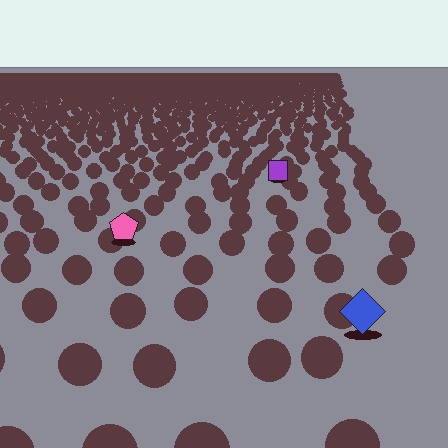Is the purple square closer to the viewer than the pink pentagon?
No. The pink pentagon is closer — you can tell from the texture gradient: the ground texture is coarser near it.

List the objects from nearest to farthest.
From nearest to farthest: the blue diamond, the pink pentagon, the purple square.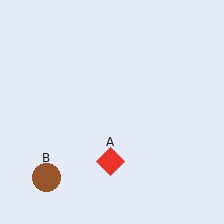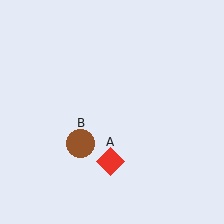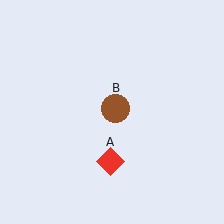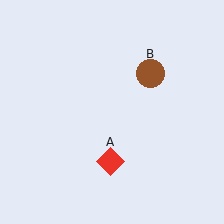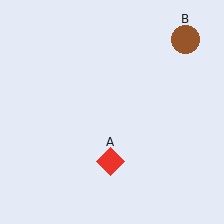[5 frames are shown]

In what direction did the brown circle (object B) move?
The brown circle (object B) moved up and to the right.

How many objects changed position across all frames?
1 object changed position: brown circle (object B).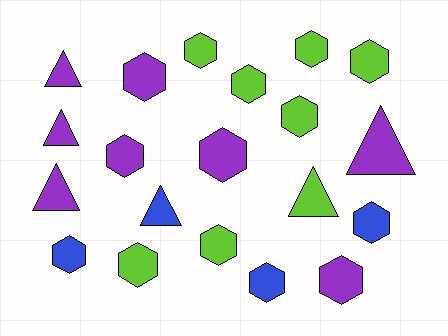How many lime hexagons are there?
There are 7 lime hexagons.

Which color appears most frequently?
Purple, with 8 objects.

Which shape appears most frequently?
Hexagon, with 14 objects.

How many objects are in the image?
There are 20 objects.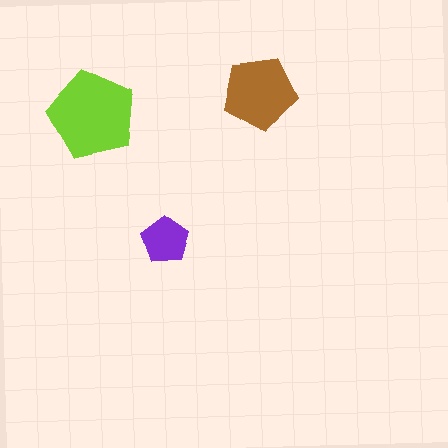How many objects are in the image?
There are 3 objects in the image.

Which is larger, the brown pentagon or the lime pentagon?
The lime one.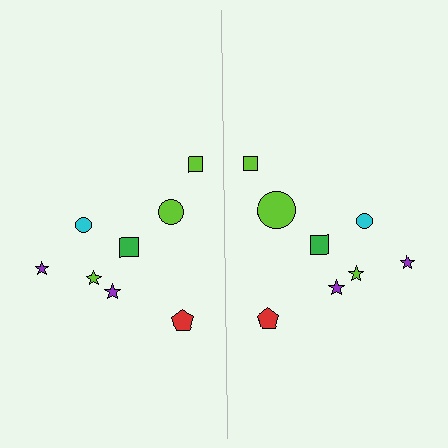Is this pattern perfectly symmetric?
No, the pattern is not perfectly symmetric. The lime circle on the right side has a different size than its mirror counterpart.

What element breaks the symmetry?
The lime circle on the right side has a different size than its mirror counterpart.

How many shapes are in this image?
There are 16 shapes in this image.